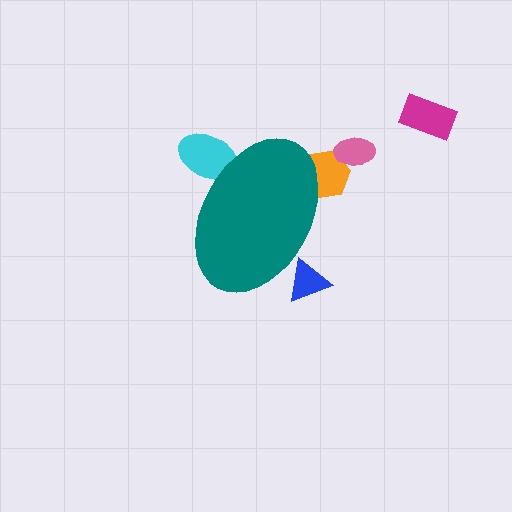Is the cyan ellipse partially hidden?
Yes, the cyan ellipse is partially hidden behind the teal ellipse.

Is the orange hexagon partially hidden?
Yes, the orange hexagon is partially hidden behind the teal ellipse.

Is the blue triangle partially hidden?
Yes, the blue triangle is partially hidden behind the teal ellipse.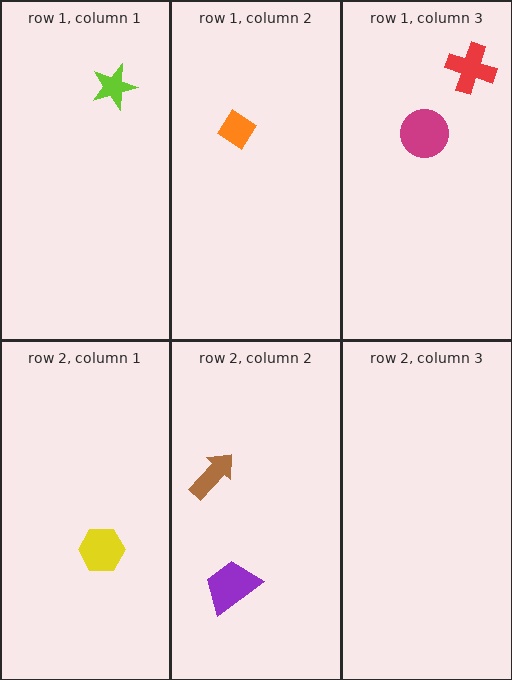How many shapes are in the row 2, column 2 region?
2.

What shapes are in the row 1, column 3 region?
The red cross, the magenta circle.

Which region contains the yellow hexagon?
The row 2, column 1 region.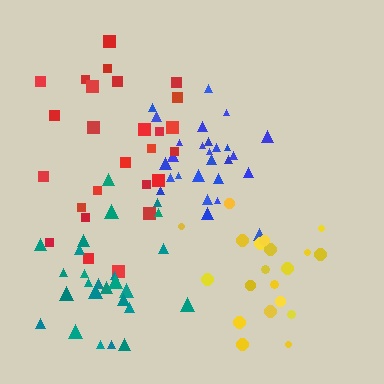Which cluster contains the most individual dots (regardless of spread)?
Blue (28).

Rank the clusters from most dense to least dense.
blue, yellow, teal, red.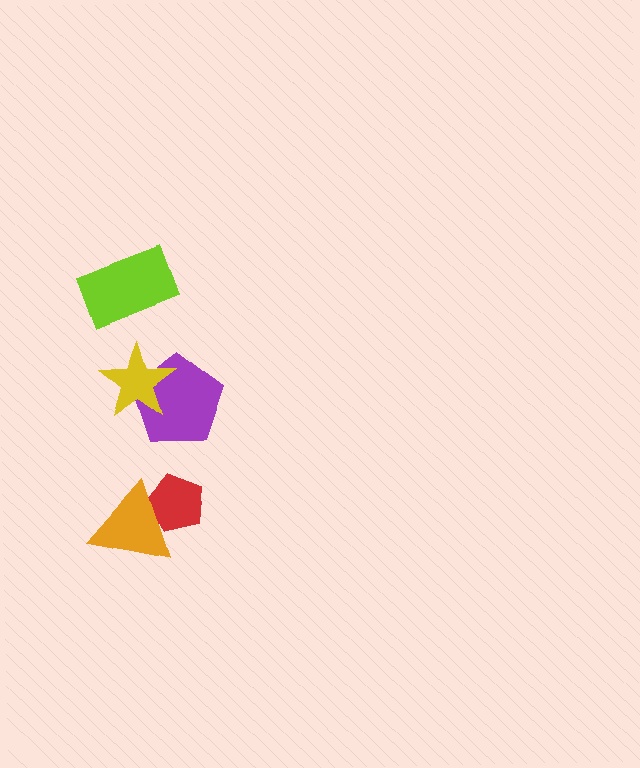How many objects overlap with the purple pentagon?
1 object overlaps with the purple pentagon.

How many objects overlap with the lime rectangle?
0 objects overlap with the lime rectangle.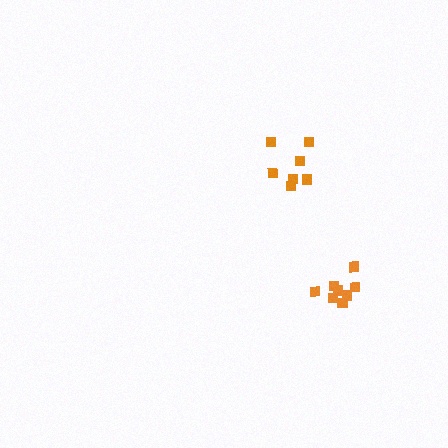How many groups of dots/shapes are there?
There are 2 groups.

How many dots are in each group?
Group 1: 7 dots, Group 2: 8 dots (15 total).